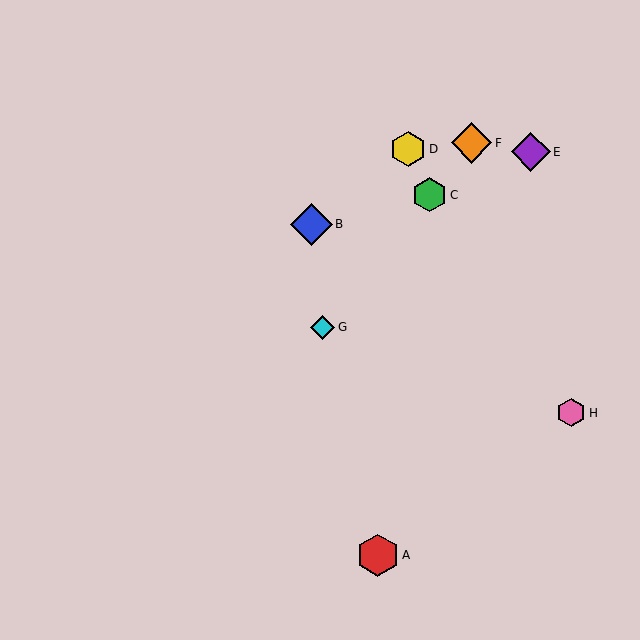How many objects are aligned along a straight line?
3 objects (C, F, G) are aligned along a straight line.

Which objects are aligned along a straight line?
Objects C, F, G are aligned along a straight line.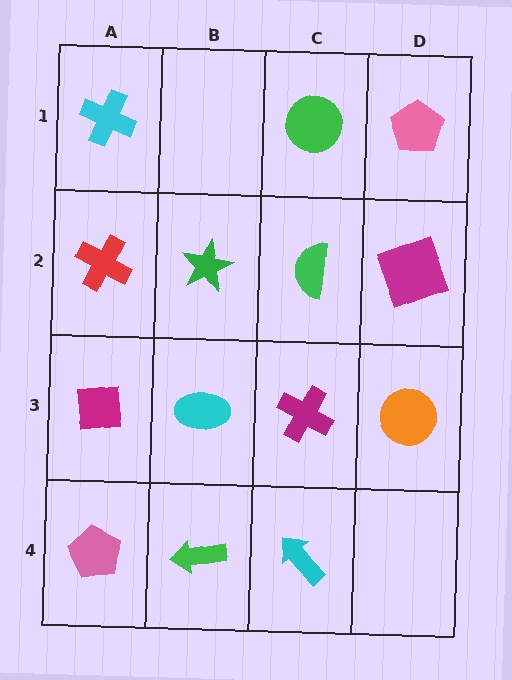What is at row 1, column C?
A green circle.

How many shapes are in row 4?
3 shapes.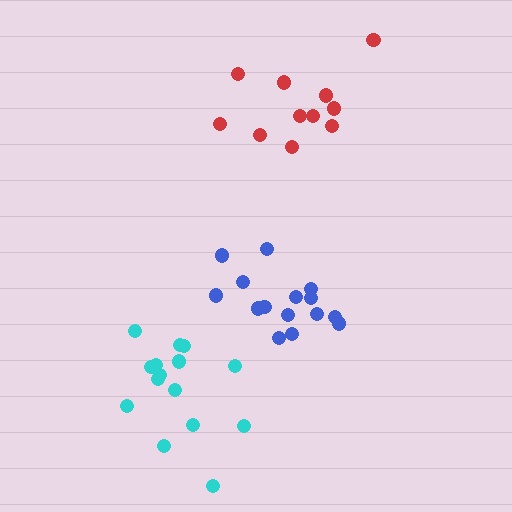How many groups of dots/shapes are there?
There are 3 groups.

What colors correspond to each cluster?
The clusters are colored: blue, red, cyan.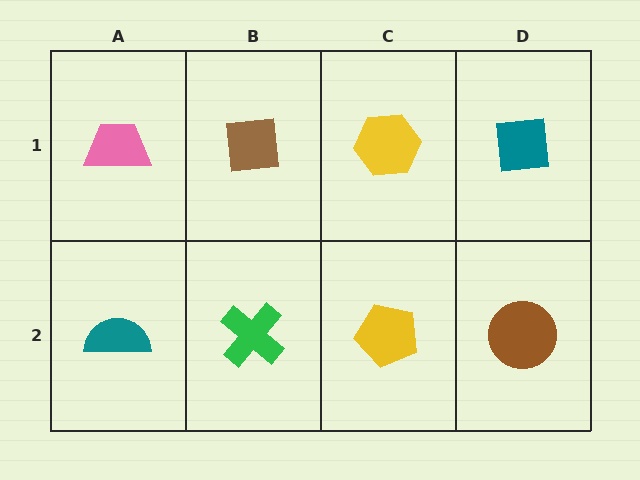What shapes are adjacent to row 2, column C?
A yellow hexagon (row 1, column C), a green cross (row 2, column B), a brown circle (row 2, column D).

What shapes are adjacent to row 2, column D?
A teal square (row 1, column D), a yellow pentagon (row 2, column C).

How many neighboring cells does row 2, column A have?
2.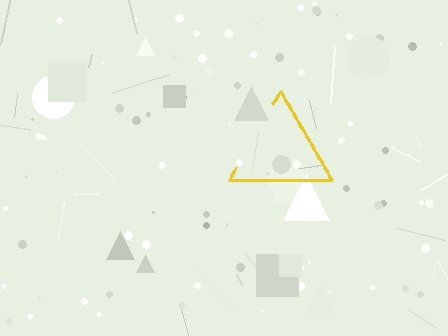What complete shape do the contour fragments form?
The contour fragments form a triangle.